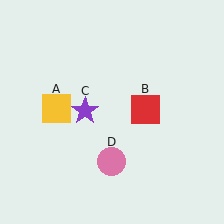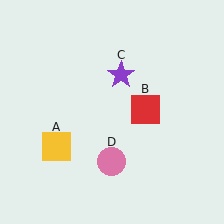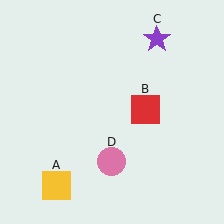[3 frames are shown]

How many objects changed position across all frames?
2 objects changed position: yellow square (object A), purple star (object C).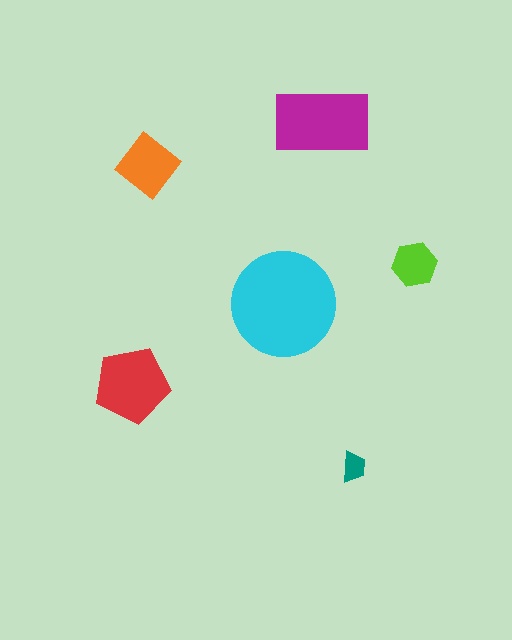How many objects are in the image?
There are 6 objects in the image.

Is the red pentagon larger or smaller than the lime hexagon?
Larger.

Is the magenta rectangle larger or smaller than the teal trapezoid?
Larger.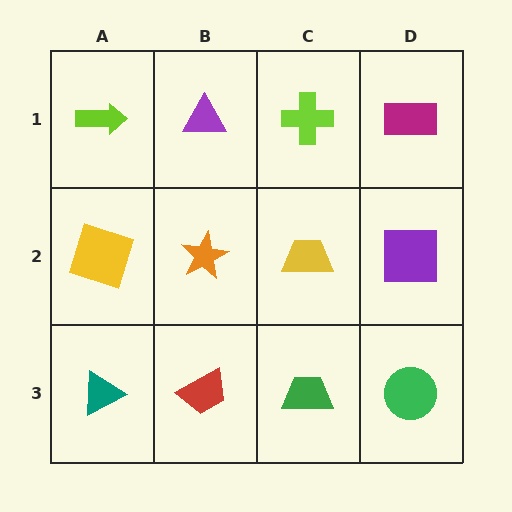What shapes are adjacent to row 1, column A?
A yellow square (row 2, column A), a purple triangle (row 1, column B).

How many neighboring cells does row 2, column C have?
4.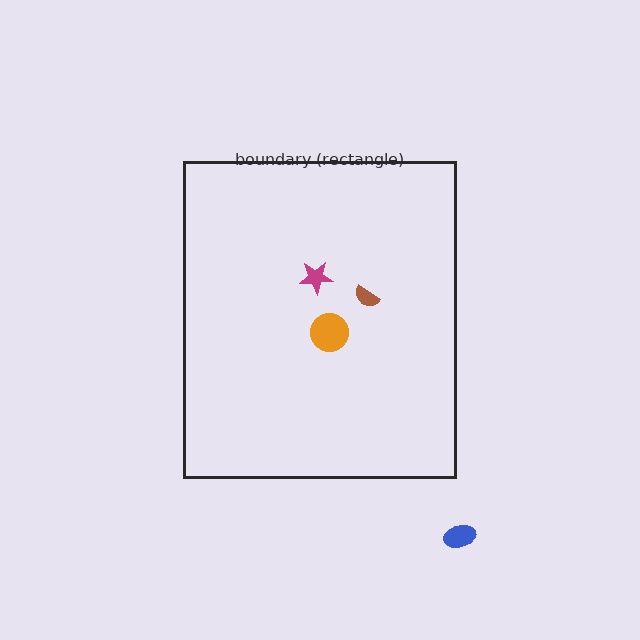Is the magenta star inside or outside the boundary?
Inside.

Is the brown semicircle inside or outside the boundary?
Inside.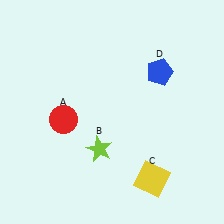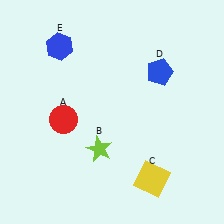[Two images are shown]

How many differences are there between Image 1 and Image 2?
There is 1 difference between the two images.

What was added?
A blue hexagon (E) was added in Image 2.